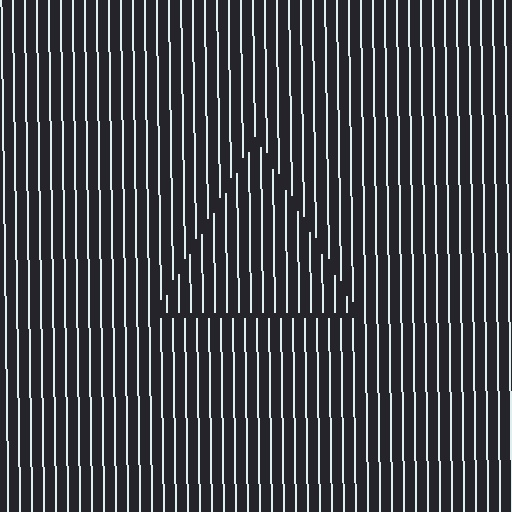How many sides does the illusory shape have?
3 sides — the line-ends trace a triangle.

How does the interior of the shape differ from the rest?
The interior of the shape contains the same grating, shifted by half a period — the contour is defined by the phase discontinuity where line-ends from the inner and outer gratings abut.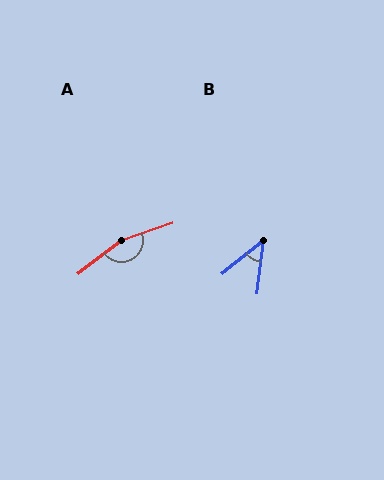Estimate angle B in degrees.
Approximately 44 degrees.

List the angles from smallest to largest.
B (44°), A (162°).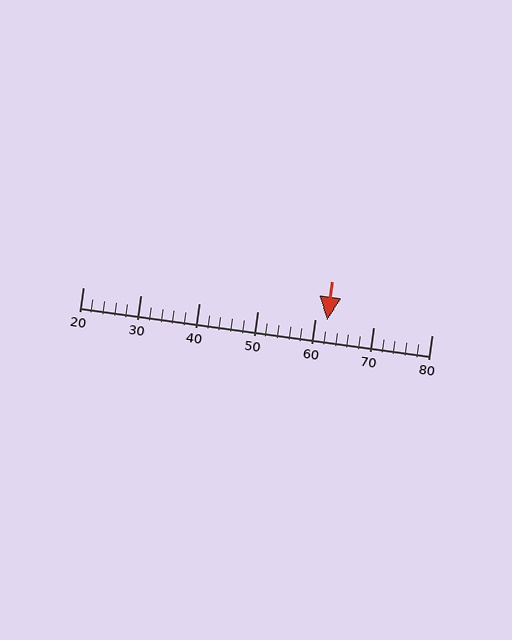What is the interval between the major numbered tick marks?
The major tick marks are spaced 10 units apart.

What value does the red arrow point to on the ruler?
The red arrow points to approximately 62.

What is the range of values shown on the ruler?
The ruler shows values from 20 to 80.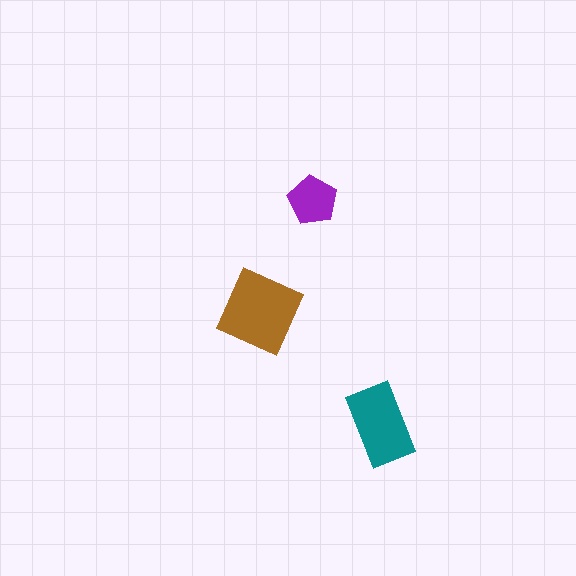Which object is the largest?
The brown diamond.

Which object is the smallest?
The purple pentagon.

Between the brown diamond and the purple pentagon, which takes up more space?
The brown diamond.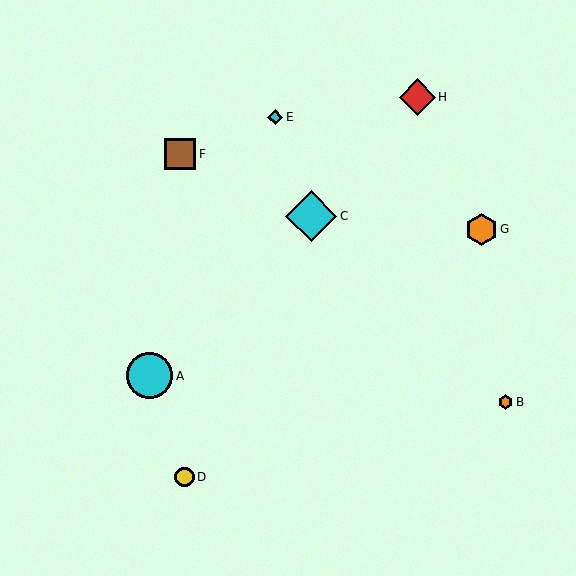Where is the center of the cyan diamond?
The center of the cyan diamond is at (311, 216).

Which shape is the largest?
The cyan diamond (labeled C) is the largest.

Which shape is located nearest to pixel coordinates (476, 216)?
The orange hexagon (labeled G) at (481, 229) is nearest to that location.